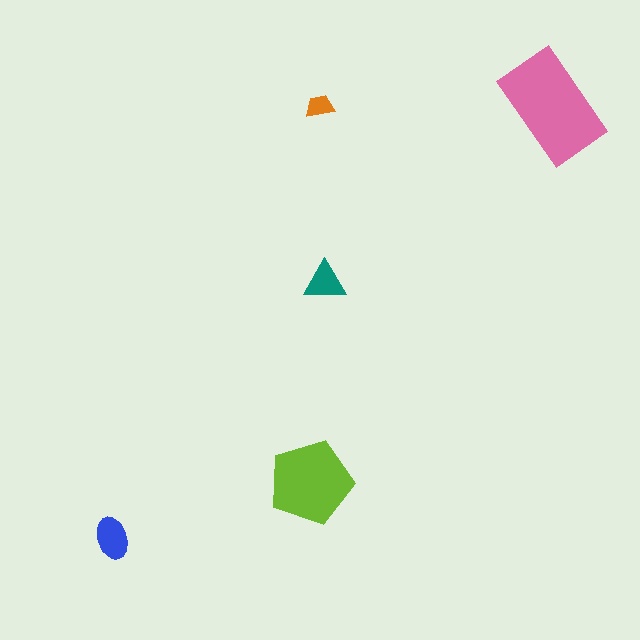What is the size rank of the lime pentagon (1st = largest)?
2nd.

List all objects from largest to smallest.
The pink rectangle, the lime pentagon, the blue ellipse, the teal triangle, the orange trapezoid.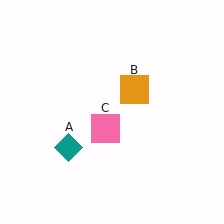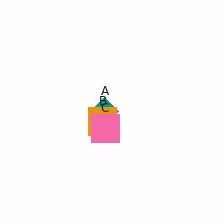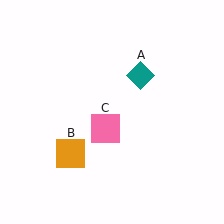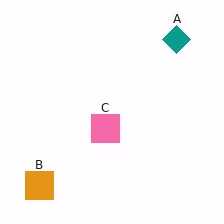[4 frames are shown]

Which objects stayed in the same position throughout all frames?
Pink square (object C) remained stationary.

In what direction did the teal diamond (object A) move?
The teal diamond (object A) moved up and to the right.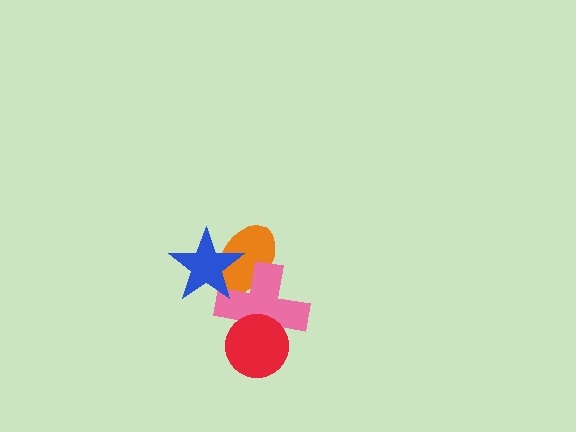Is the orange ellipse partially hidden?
Yes, it is partially covered by another shape.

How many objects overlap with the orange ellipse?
2 objects overlap with the orange ellipse.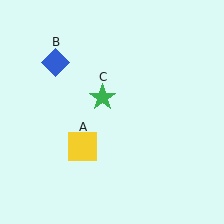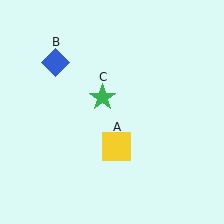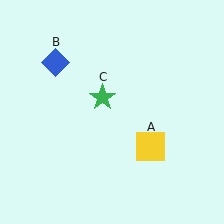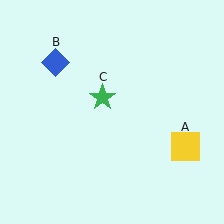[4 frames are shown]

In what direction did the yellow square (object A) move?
The yellow square (object A) moved right.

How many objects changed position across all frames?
1 object changed position: yellow square (object A).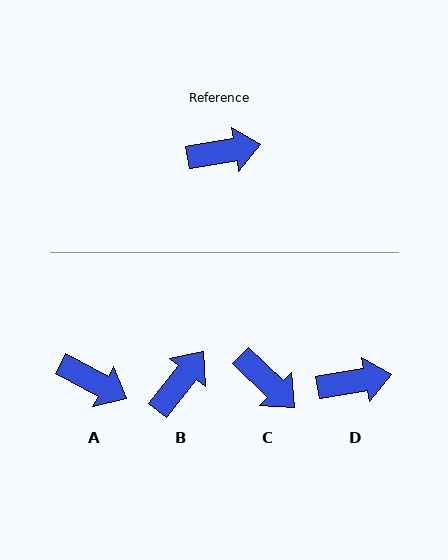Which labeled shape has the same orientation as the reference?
D.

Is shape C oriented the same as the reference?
No, it is off by about 54 degrees.